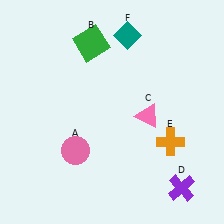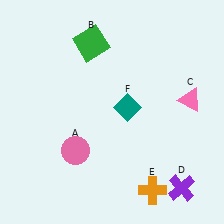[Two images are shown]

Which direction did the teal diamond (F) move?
The teal diamond (F) moved down.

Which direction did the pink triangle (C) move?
The pink triangle (C) moved right.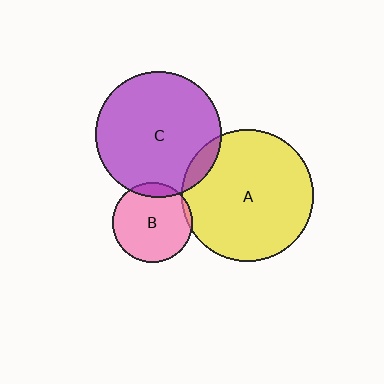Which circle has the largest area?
Circle A (yellow).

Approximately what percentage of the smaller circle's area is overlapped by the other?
Approximately 10%.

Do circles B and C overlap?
Yes.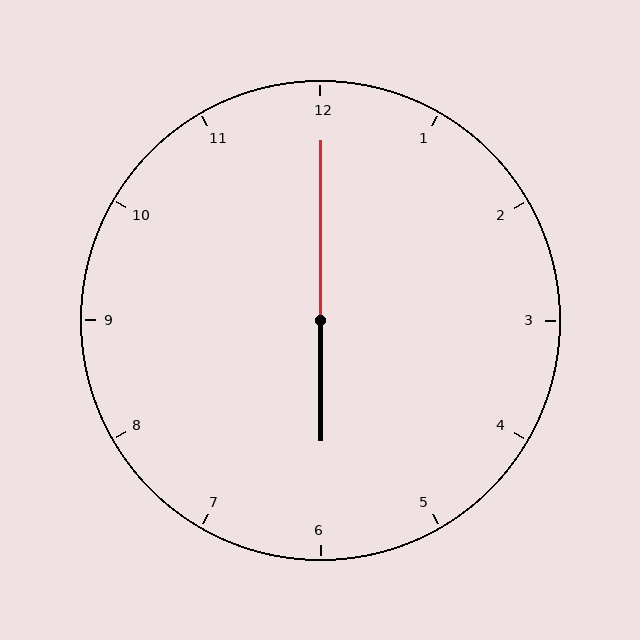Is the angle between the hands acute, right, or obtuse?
It is obtuse.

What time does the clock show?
6:00.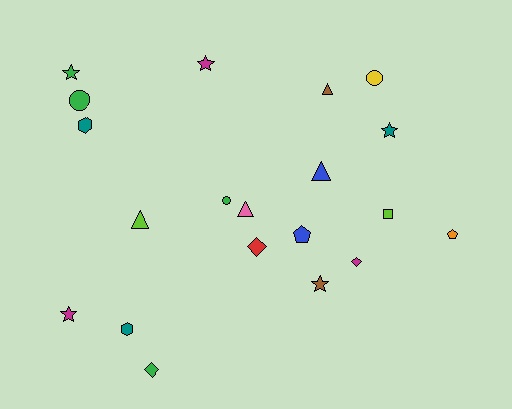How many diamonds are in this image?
There are 3 diamonds.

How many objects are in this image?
There are 20 objects.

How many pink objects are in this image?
There is 1 pink object.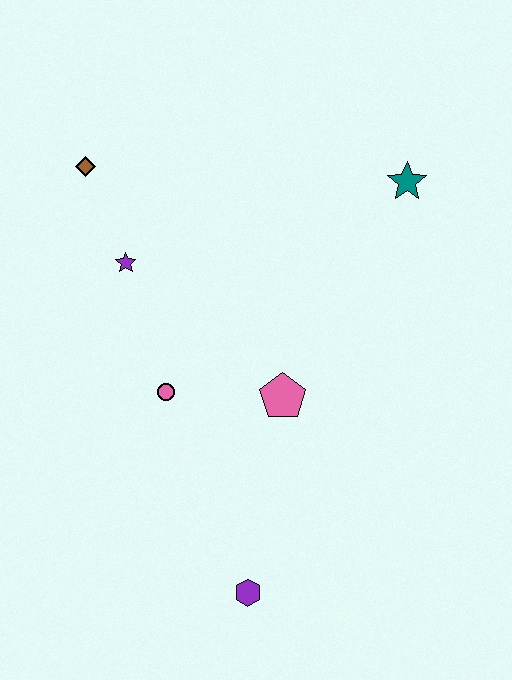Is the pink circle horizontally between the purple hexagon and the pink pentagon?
No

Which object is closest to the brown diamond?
The purple star is closest to the brown diamond.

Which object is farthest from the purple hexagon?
The brown diamond is farthest from the purple hexagon.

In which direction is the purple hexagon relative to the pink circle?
The purple hexagon is below the pink circle.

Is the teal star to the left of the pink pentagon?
No